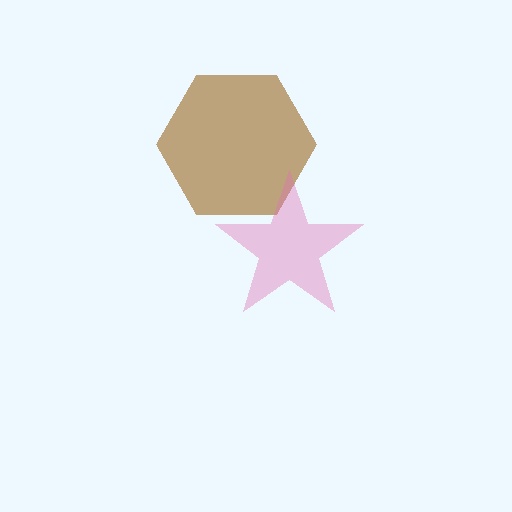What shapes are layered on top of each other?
The layered shapes are: a brown hexagon, a pink star.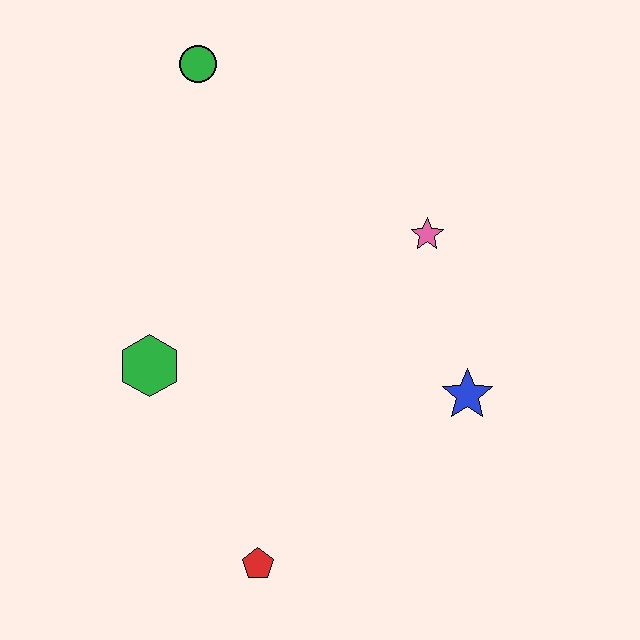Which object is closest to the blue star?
The pink star is closest to the blue star.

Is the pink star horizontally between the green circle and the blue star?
Yes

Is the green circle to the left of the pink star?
Yes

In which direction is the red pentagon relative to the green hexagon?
The red pentagon is below the green hexagon.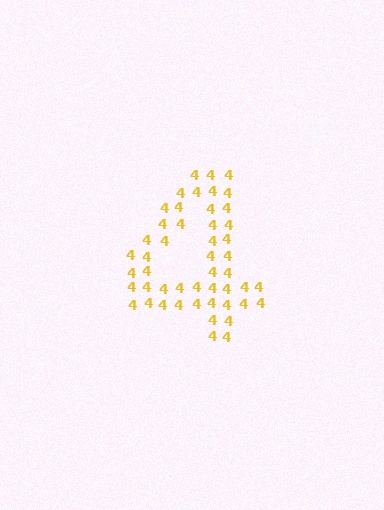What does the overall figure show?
The overall figure shows the digit 4.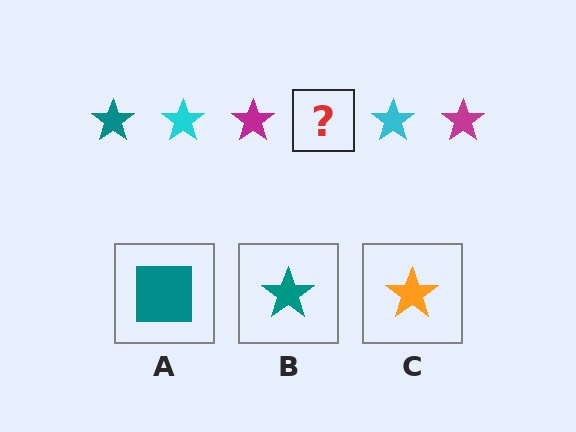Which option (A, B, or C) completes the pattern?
B.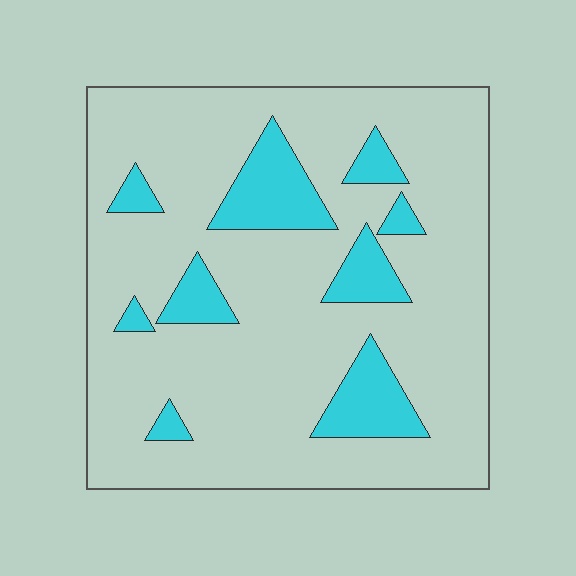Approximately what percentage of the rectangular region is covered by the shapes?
Approximately 15%.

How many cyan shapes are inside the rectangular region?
9.